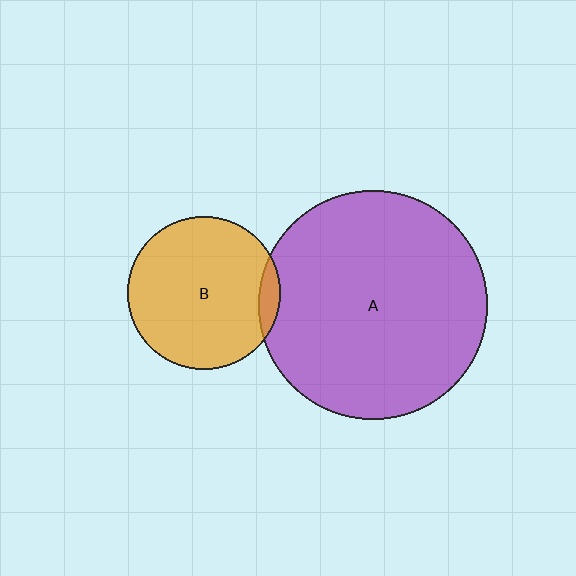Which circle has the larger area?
Circle A (purple).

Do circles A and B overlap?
Yes.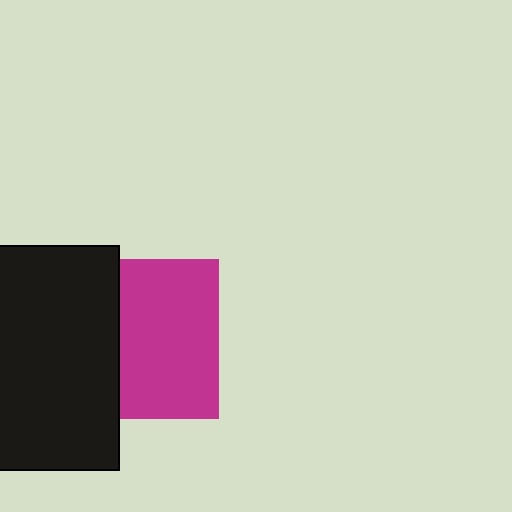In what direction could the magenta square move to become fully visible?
The magenta square could move right. That would shift it out from behind the black rectangle entirely.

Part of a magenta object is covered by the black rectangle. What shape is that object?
It is a square.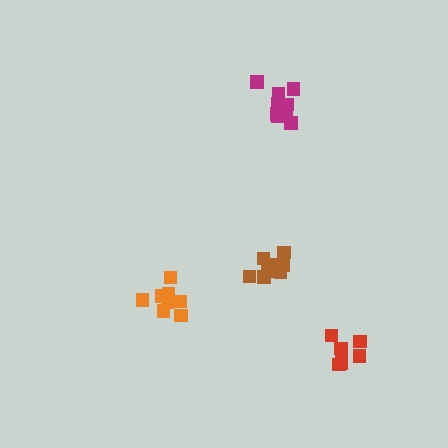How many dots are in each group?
Group 1: 10 dots, Group 2: 8 dots, Group 3: 8 dots, Group 4: 7 dots (33 total).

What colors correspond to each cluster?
The clusters are colored: magenta, orange, brown, red.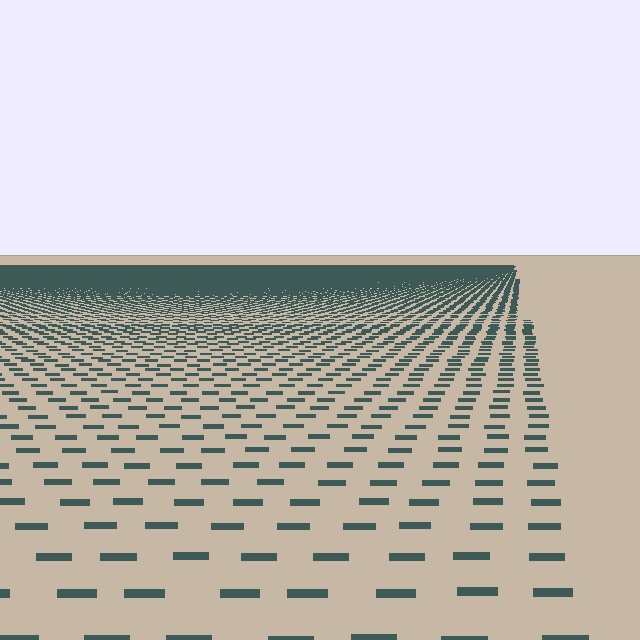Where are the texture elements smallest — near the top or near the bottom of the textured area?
Near the top.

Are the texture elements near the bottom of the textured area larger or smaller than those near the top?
Larger. Near the bottom, elements are closer to the viewer and appear at a bigger on-screen size.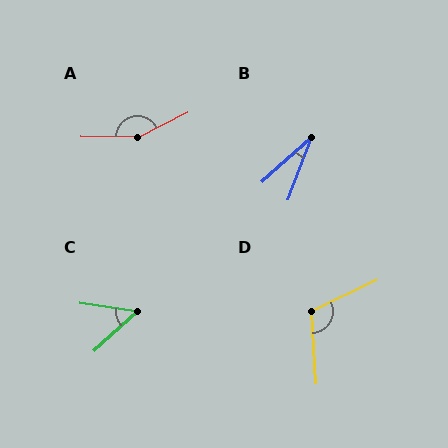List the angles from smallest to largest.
B (27°), C (50°), D (112°), A (153°).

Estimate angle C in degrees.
Approximately 50 degrees.